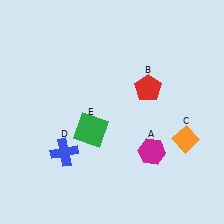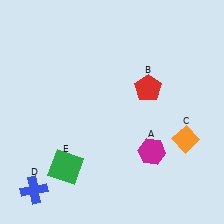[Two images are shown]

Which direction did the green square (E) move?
The green square (E) moved down.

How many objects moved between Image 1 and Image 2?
2 objects moved between the two images.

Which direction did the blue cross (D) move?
The blue cross (D) moved down.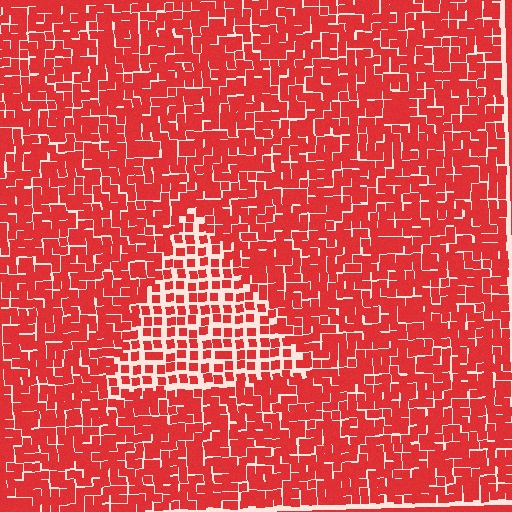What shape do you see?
I see a triangle.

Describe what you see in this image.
The image contains small red elements arranged at two different densities. A triangle-shaped region is visible where the elements are less densely packed than the surrounding area.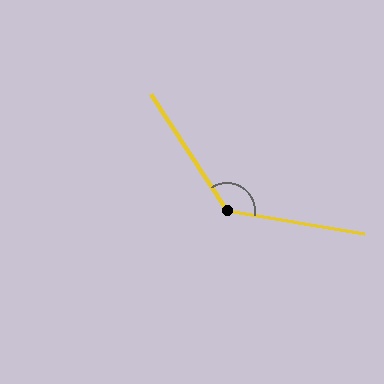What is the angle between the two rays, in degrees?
Approximately 133 degrees.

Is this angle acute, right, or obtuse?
It is obtuse.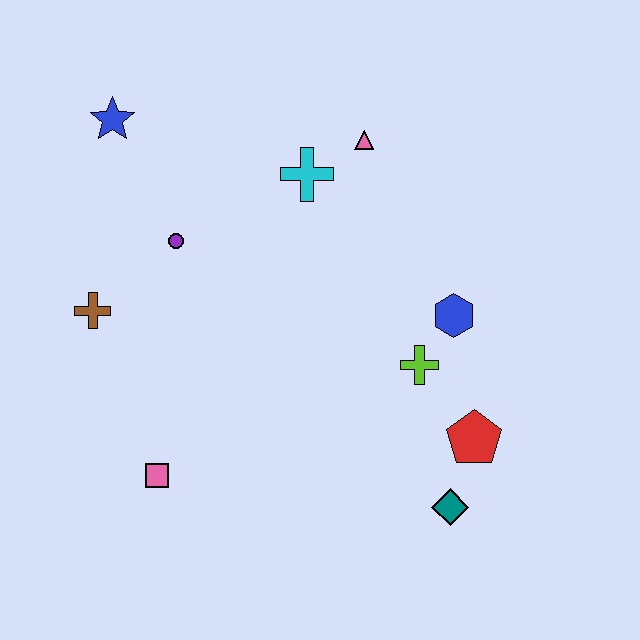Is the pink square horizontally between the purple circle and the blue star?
Yes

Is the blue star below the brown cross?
No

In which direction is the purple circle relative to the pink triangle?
The purple circle is to the left of the pink triangle.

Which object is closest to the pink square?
The brown cross is closest to the pink square.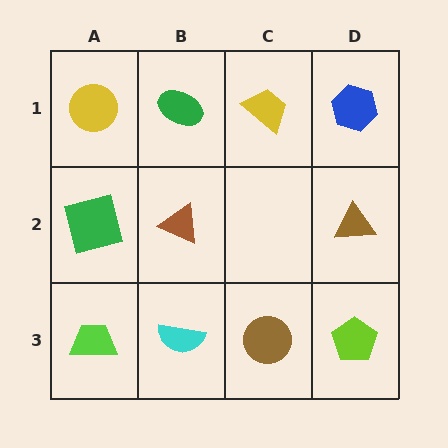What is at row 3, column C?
A brown circle.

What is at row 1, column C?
A yellow trapezoid.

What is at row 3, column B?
A cyan semicircle.